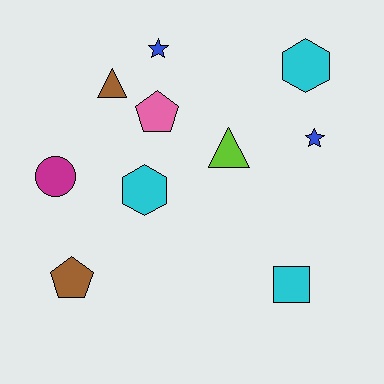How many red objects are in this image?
There are no red objects.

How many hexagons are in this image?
There are 2 hexagons.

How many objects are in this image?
There are 10 objects.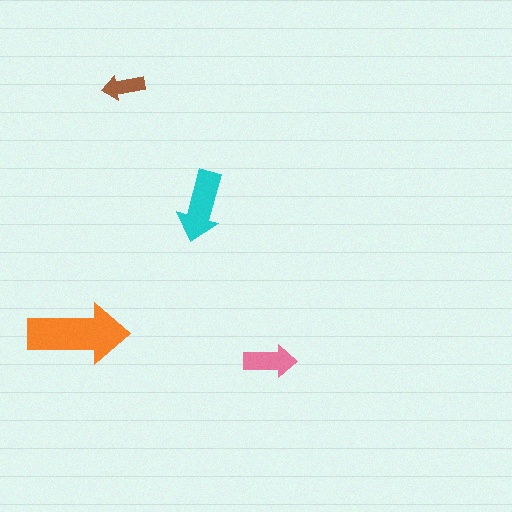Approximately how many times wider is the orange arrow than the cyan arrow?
About 1.5 times wider.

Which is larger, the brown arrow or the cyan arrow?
The cyan one.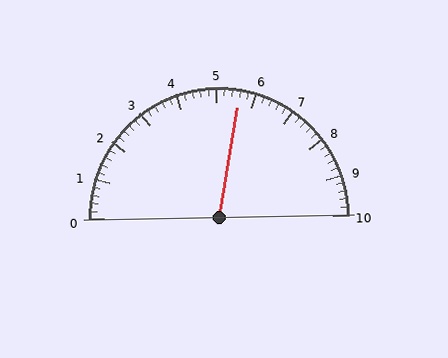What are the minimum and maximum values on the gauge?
The gauge ranges from 0 to 10.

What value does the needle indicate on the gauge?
The needle indicates approximately 5.6.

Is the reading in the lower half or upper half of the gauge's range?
The reading is in the upper half of the range (0 to 10).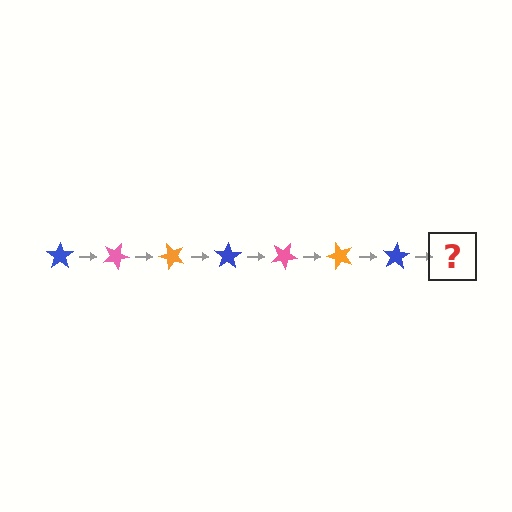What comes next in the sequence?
The next element should be a pink star, rotated 175 degrees from the start.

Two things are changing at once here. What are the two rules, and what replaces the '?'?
The two rules are that it rotates 25 degrees each step and the color cycles through blue, pink, and orange. The '?' should be a pink star, rotated 175 degrees from the start.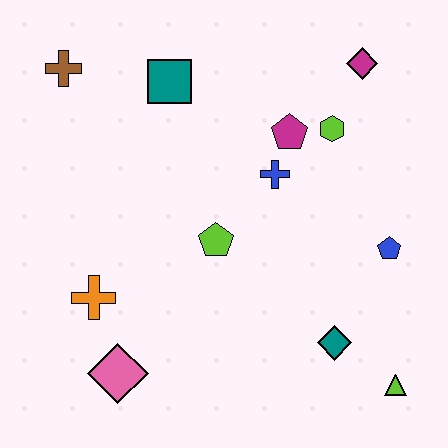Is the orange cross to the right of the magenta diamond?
No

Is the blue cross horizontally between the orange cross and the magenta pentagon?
Yes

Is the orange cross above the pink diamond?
Yes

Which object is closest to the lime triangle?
The teal diamond is closest to the lime triangle.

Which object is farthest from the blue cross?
The pink diamond is farthest from the blue cross.